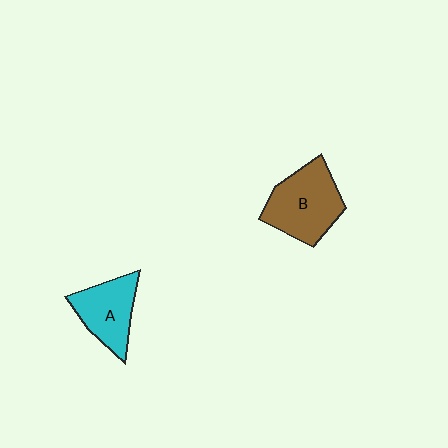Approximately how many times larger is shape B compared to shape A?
Approximately 1.3 times.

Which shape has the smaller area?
Shape A (cyan).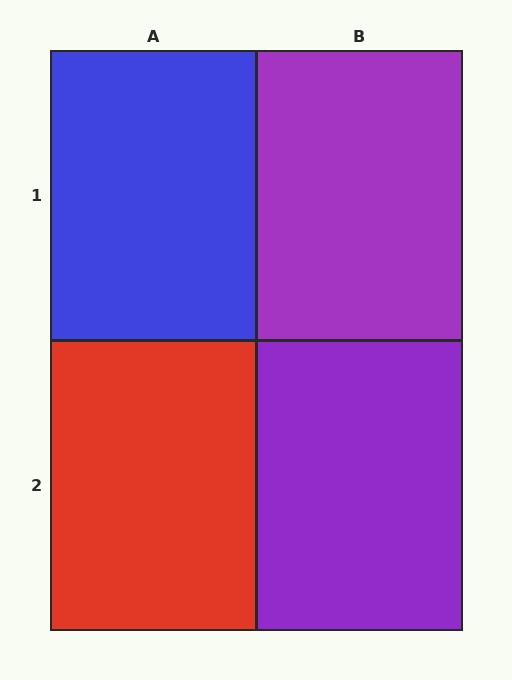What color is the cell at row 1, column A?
Blue.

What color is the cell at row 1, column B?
Purple.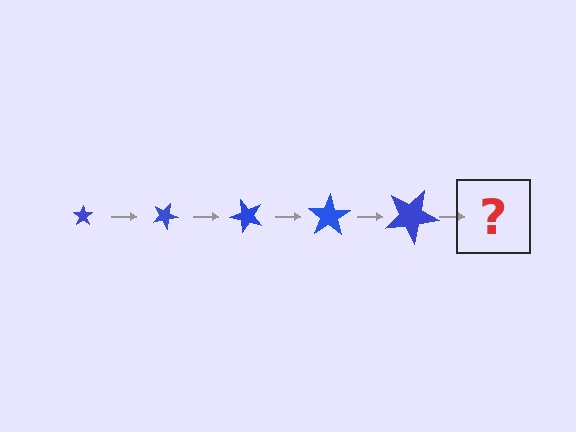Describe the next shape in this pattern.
It should be a star, larger than the previous one and rotated 125 degrees from the start.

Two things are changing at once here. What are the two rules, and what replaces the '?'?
The two rules are that the star grows larger each step and it rotates 25 degrees each step. The '?' should be a star, larger than the previous one and rotated 125 degrees from the start.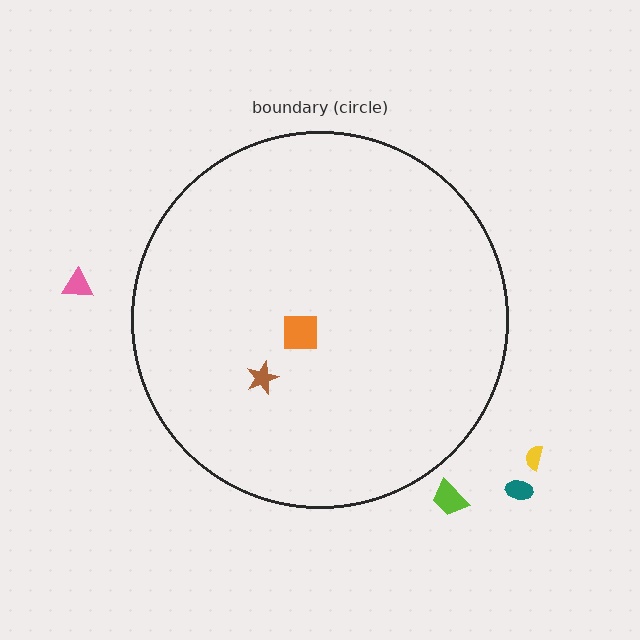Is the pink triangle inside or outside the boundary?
Outside.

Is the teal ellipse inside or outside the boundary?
Outside.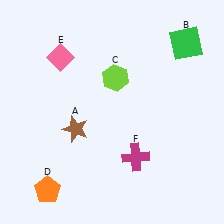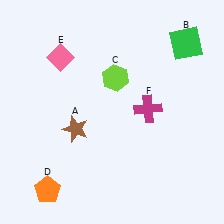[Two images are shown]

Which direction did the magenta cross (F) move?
The magenta cross (F) moved up.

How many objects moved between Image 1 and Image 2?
1 object moved between the two images.